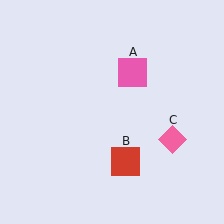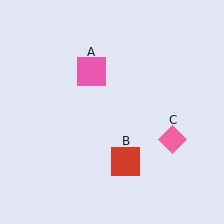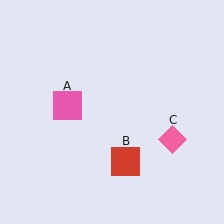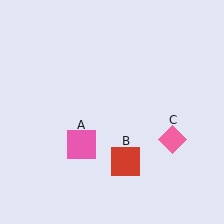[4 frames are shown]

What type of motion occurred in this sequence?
The pink square (object A) rotated counterclockwise around the center of the scene.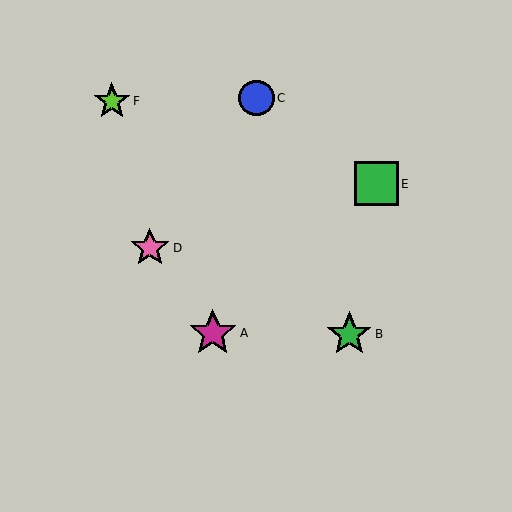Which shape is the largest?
The magenta star (labeled A) is the largest.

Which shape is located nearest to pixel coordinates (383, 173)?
The green square (labeled E) at (377, 184) is nearest to that location.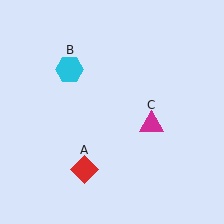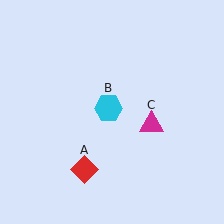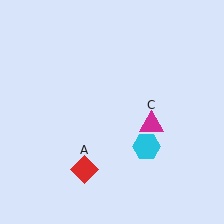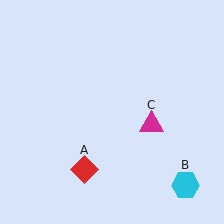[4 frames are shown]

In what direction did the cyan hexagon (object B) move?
The cyan hexagon (object B) moved down and to the right.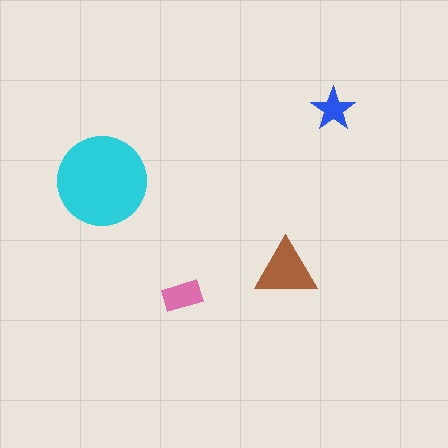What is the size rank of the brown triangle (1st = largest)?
2nd.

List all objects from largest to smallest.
The cyan circle, the brown triangle, the pink rectangle, the blue star.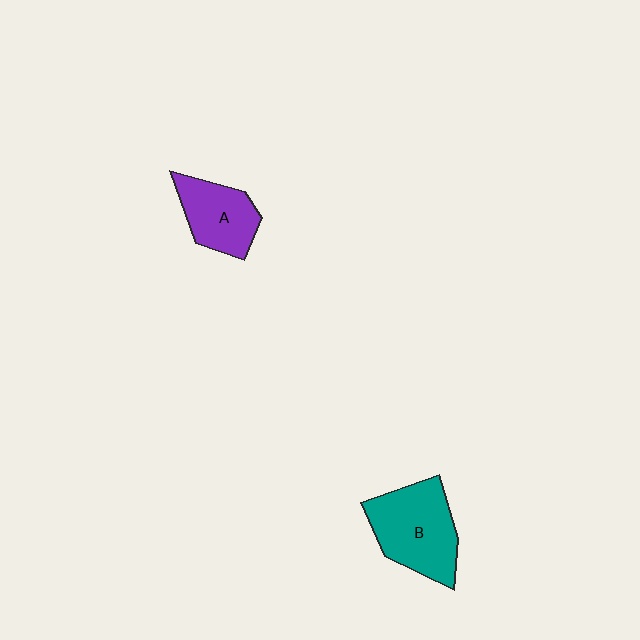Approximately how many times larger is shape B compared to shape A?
Approximately 1.4 times.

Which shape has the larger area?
Shape B (teal).